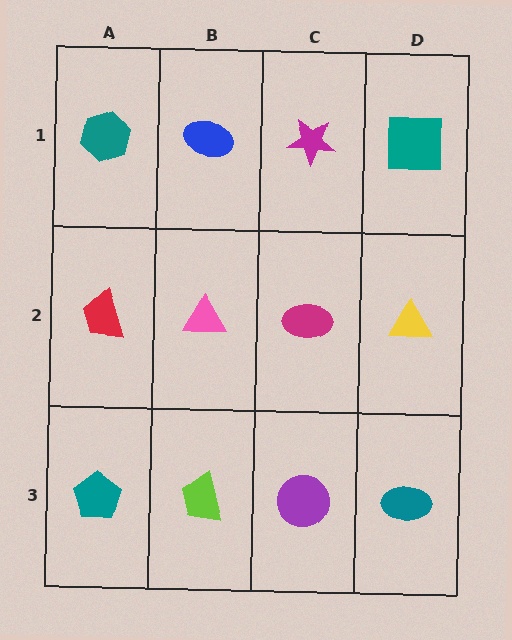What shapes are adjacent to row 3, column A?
A red trapezoid (row 2, column A), a lime trapezoid (row 3, column B).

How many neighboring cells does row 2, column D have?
3.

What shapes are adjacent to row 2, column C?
A magenta star (row 1, column C), a purple circle (row 3, column C), a pink triangle (row 2, column B), a yellow triangle (row 2, column D).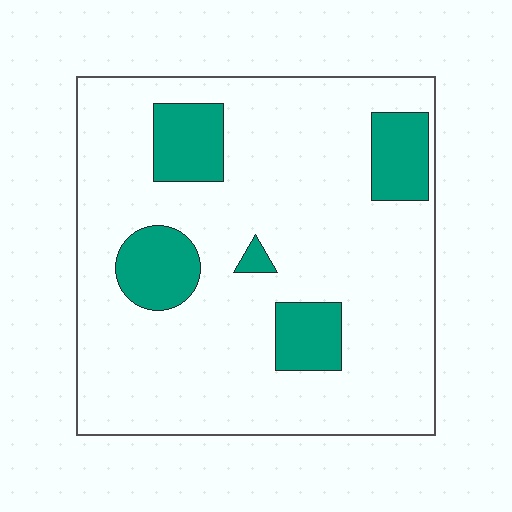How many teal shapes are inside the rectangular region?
5.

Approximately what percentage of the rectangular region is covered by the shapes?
Approximately 15%.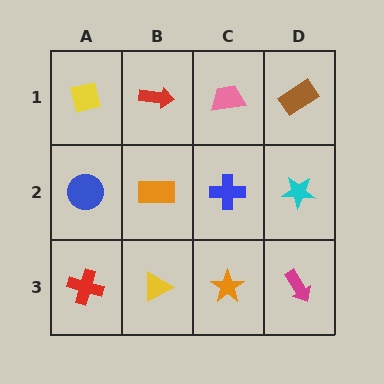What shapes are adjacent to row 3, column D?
A cyan star (row 2, column D), an orange star (row 3, column C).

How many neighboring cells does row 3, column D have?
2.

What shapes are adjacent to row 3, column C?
A blue cross (row 2, column C), a yellow triangle (row 3, column B), a magenta arrow (row 3, column D).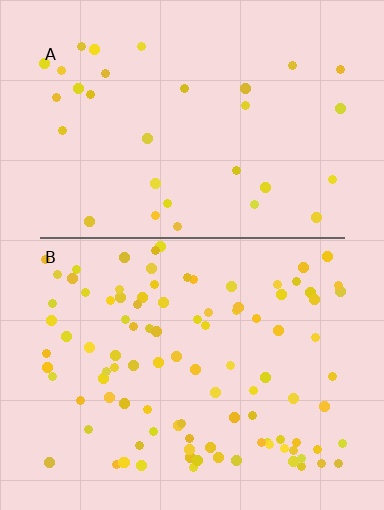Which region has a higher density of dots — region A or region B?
B (the bottom).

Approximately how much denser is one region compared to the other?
Approximately 3.1× — region B over region A.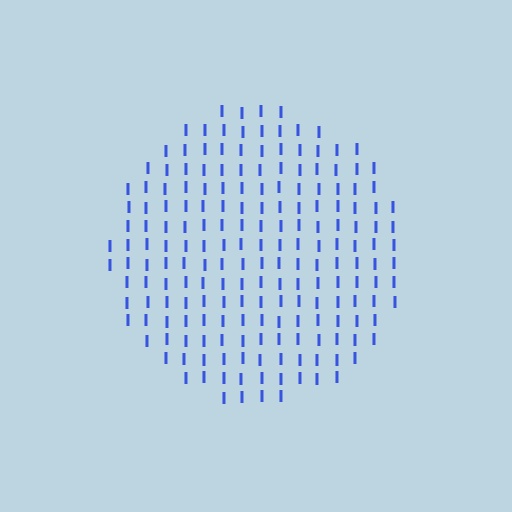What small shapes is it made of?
It is made of small letter I's.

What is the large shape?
The large shape is a circle.